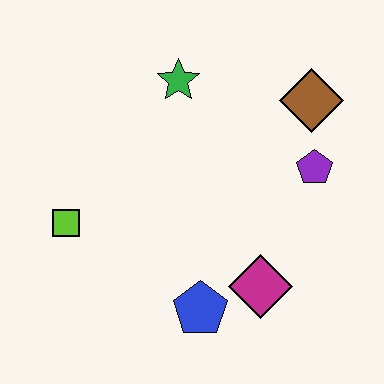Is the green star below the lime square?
No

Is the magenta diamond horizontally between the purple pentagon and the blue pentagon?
Yes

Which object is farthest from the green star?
The blue pentagon is farthest from the green star.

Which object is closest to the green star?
The brown diamond is closest to the green star.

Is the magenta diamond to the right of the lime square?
Yes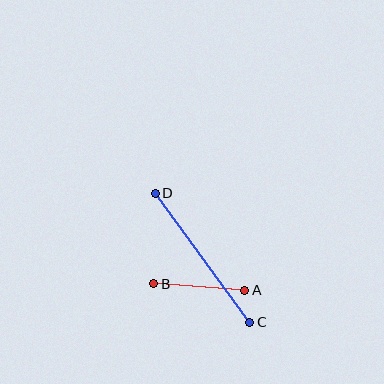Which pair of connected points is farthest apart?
Points C and D are farthest apart.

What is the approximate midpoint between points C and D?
The midpoint is at approximately (203, 258) pixels.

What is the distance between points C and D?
The distance is approximately 160 pixels.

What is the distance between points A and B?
The distance is approximately 92 pixels.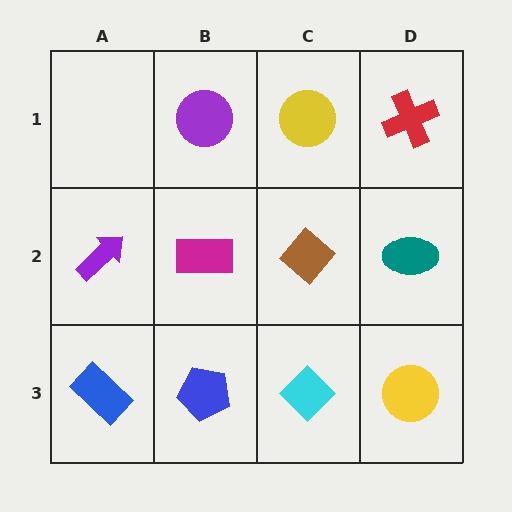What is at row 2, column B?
A magenta rectangle.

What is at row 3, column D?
A yellow circle.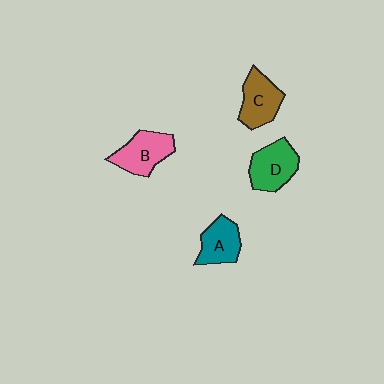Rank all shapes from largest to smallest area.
From largest to smallest: D (green), B (pink), C (brown), A (teal).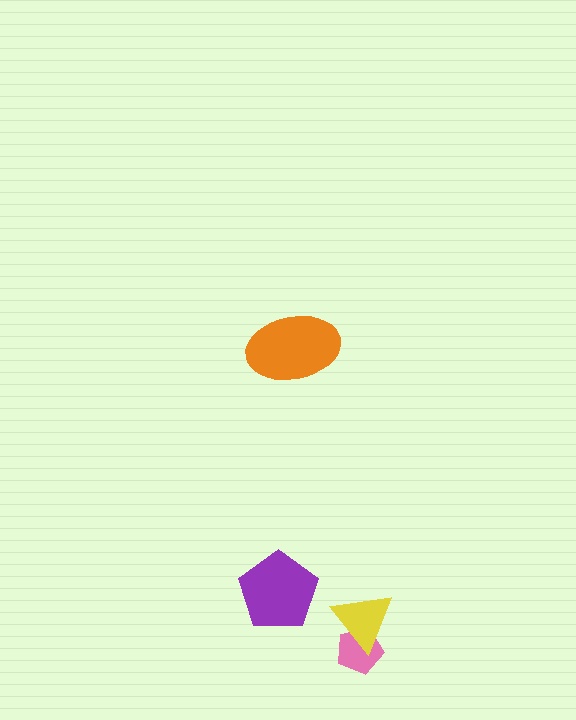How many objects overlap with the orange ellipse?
0 objects overlap with the orange ellipse.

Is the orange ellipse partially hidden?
No, no other shape covers it.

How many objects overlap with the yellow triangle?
1 object overlaps with the yellow triangle.